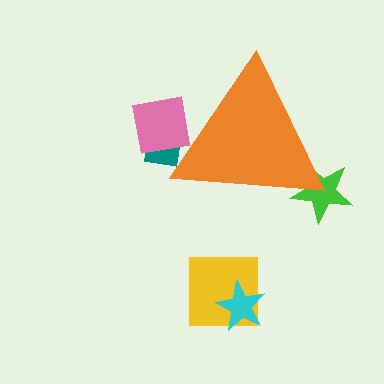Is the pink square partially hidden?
Yes, the pink square is partially hidden behind the orange triangle.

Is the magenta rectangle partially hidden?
No, the magenta rectangle is fully visible.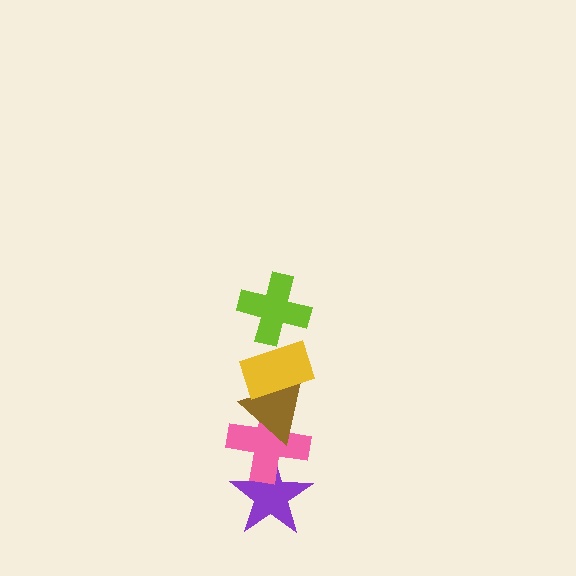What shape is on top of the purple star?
The pink cross is on top of the purple star.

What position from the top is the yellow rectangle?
The yellow rectangle is 2nd from the top.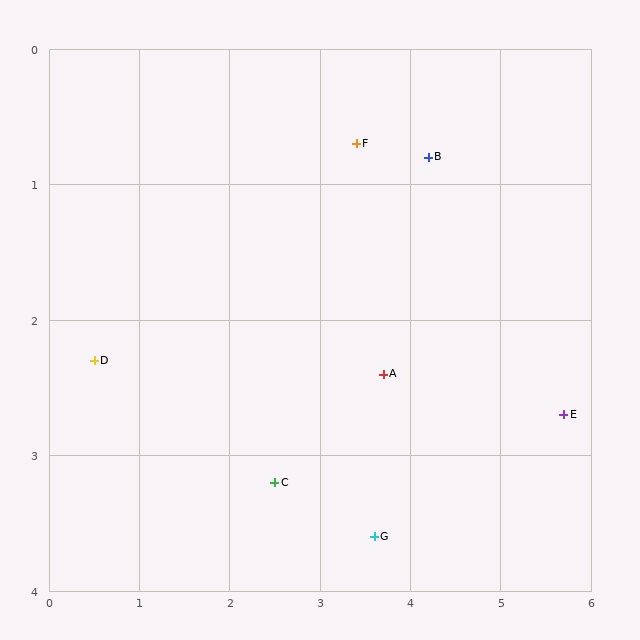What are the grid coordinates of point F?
Point F is at approximately (3.4, 0.7).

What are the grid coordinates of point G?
Point G is at approximately (3.6, 3.6).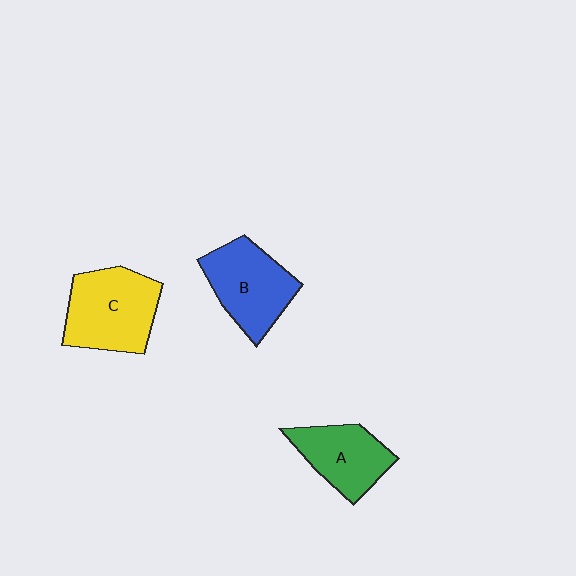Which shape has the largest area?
Shape C (yellow).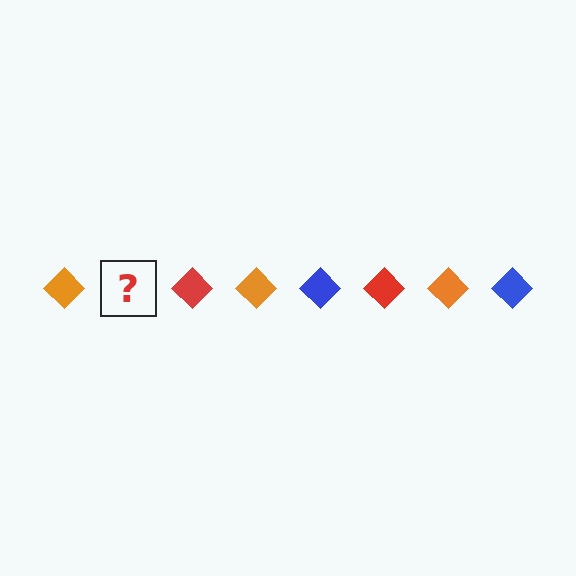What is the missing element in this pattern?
The missing element is a blue diamond.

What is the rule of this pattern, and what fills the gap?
The rule is that the pattern cycles through orange, blue, red diamonds. The gap should be filled with a blue diamond.